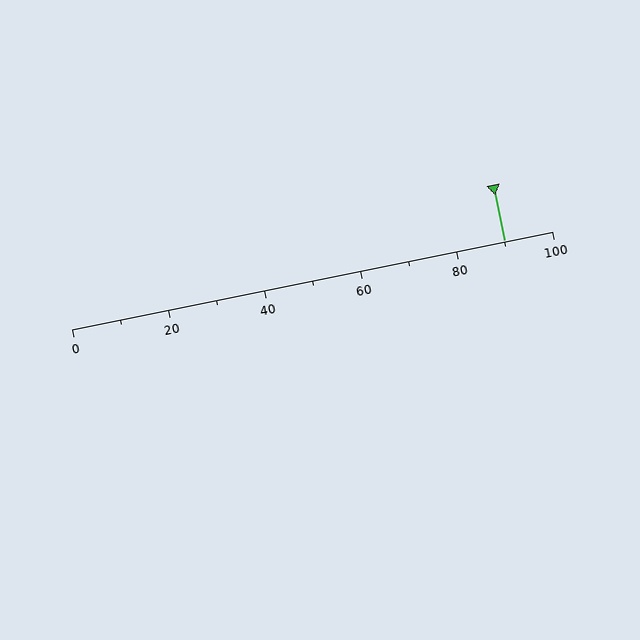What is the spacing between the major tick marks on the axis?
The major ticks are spaced 20 apart.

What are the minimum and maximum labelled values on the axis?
The axis runs from 0 to 100.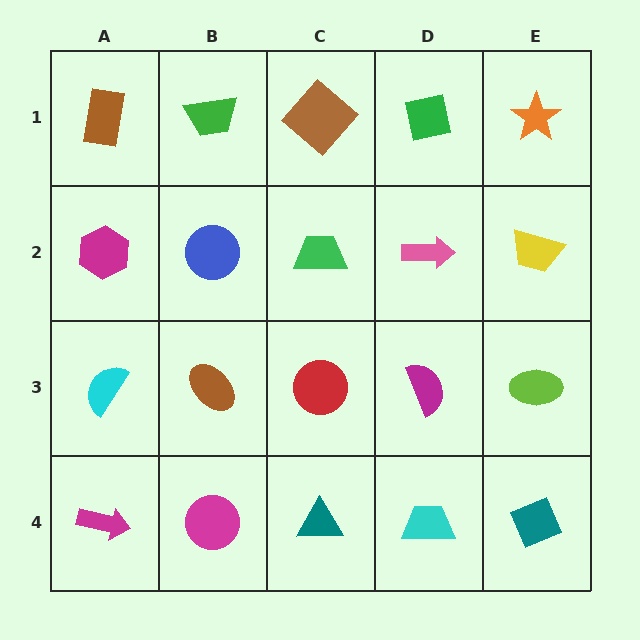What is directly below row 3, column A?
A magenta arrow.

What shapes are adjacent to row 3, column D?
A pink arrow (row 2, column D), a cyan trapezoid (row 4, column D), a red circle (row 3, column C), a lime ellipse (row 3, column E).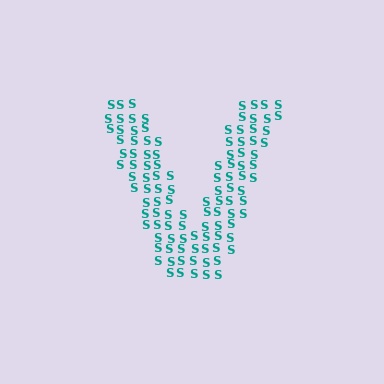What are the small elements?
The small elements are letter S's.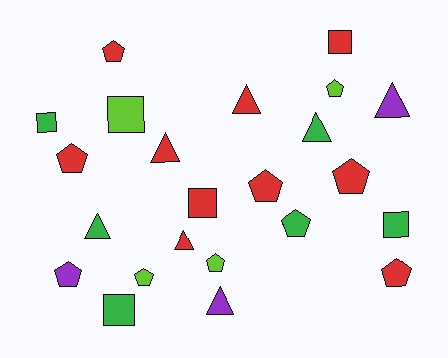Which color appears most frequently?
Red, with 10 objects.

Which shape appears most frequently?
Pentagon, with 10 objects.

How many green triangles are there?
There are 2 green triangles.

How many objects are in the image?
There are 23 objects.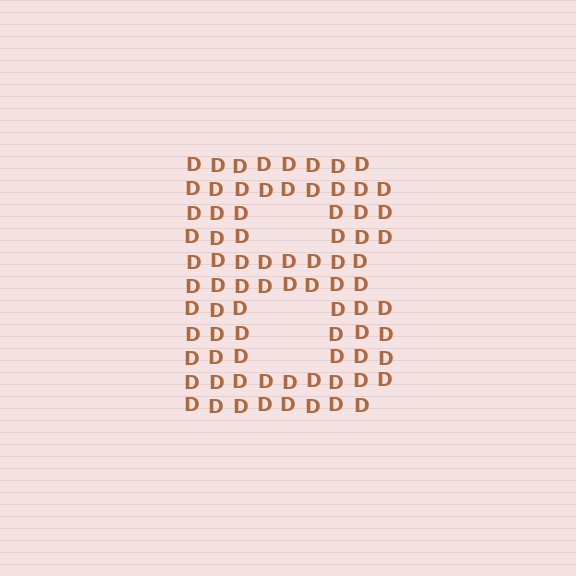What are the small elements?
The small elements are letter D's.